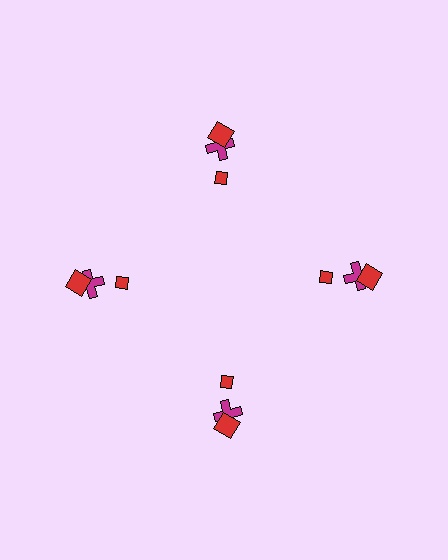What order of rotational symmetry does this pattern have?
This pattern has 4-fold rotational symmetry.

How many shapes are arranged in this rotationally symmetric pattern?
There are 12 shapes, arranged in 4 groups of 3.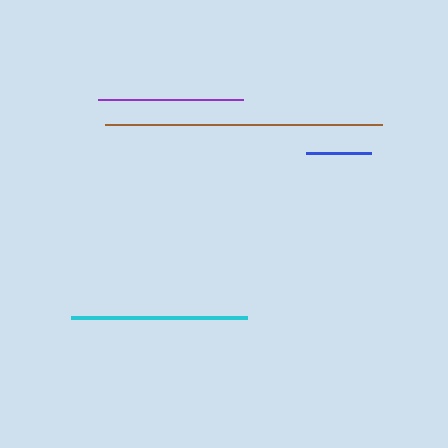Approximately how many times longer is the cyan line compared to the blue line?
The cyan line is approximately 2.7 times the length of the blue line.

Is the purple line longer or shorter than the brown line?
The brown line is longer than the purple line.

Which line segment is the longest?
The brown line is the longest at approximately 276 pixels.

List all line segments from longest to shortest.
From longest to shortest: brown, cyan, purple, blue.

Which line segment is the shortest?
The blue line is the shortest at approximately 65 pixels.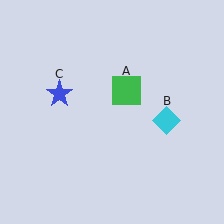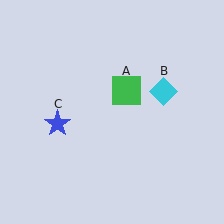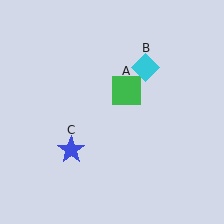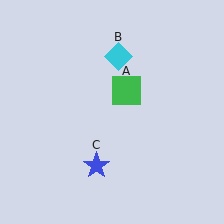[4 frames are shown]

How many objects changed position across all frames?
2 objects changed position: cyan diamond (object B), blue star (object C).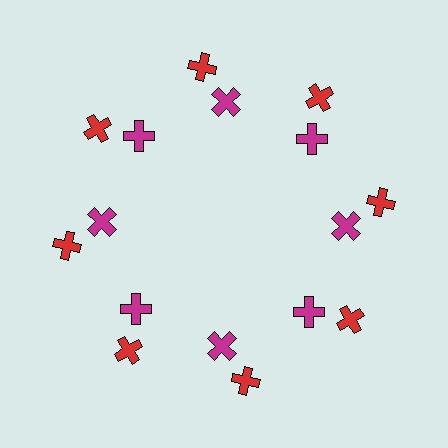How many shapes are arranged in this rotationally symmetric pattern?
There are 16 shapes, arranged in 8 groups of 2.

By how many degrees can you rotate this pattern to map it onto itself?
The pattern maps onto itself every 45 degrees of rotation.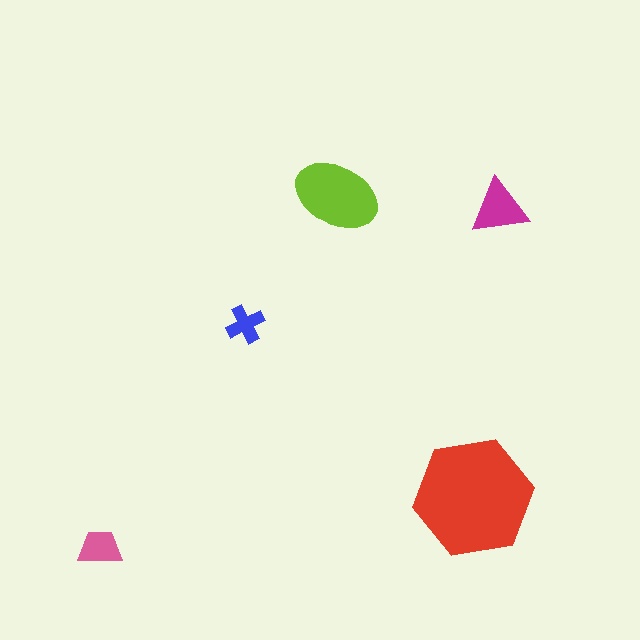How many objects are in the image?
There are 5 objects in the image.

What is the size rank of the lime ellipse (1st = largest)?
2nd.